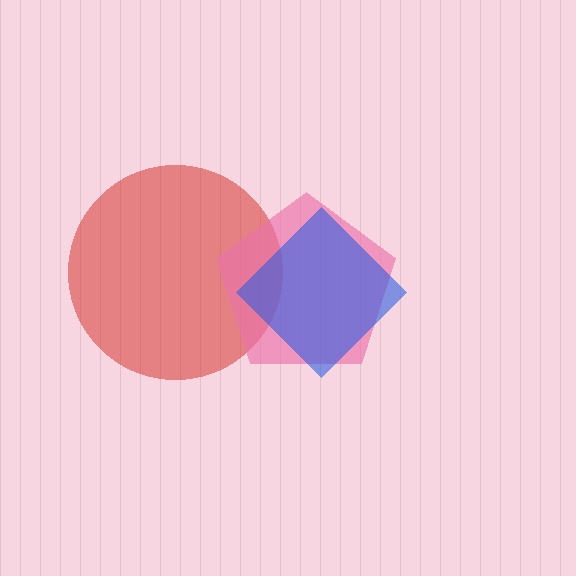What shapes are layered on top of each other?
The layered shapes are: a red circle, a pink pentagon, a blue diamond.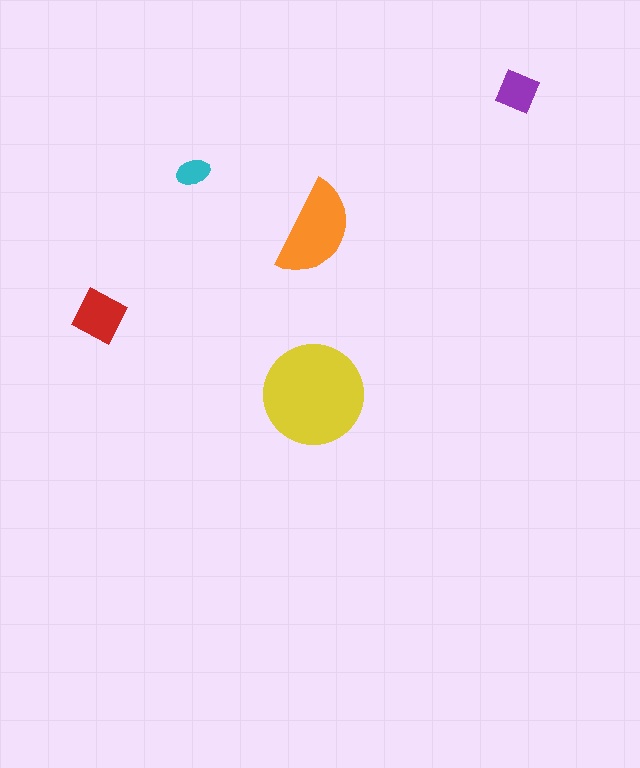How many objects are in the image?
There are 5 objects in the image.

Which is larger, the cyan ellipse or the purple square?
The purple square.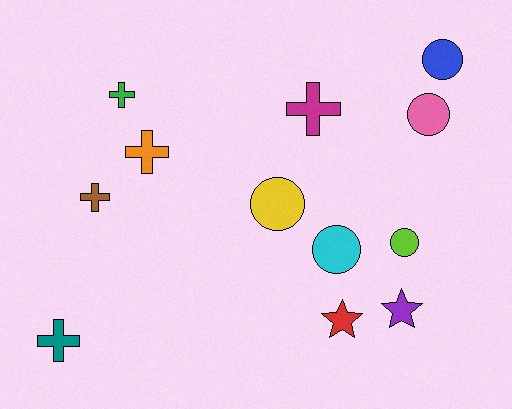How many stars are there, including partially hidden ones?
There are 2 stars.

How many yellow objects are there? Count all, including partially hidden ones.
There is 1 yellow object.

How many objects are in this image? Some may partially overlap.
There are 12 objects.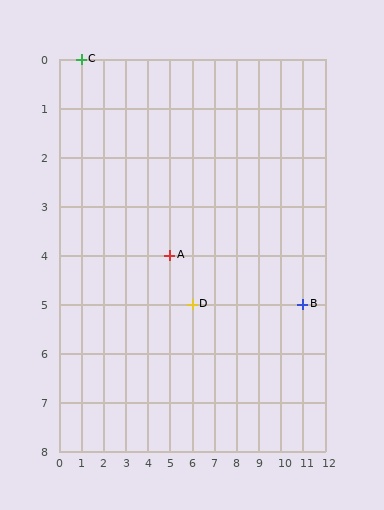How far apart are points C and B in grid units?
Points C and B are 10 columns and 5 rows apart (about 11.2 grid units diagonally).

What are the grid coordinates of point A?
Point A is at grid coordinates (5, 4).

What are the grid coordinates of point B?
Point B is at grid coordinates (11, 5).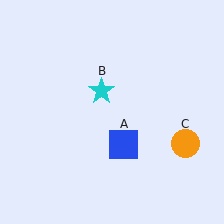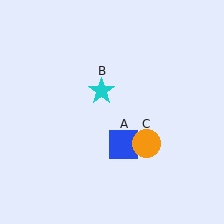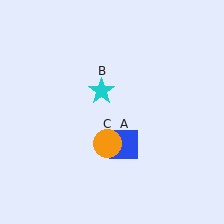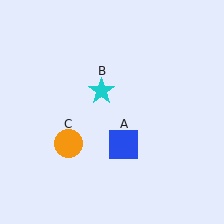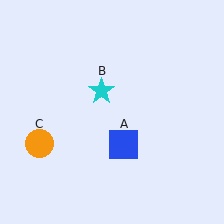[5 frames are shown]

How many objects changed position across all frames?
1 object changed position: orange circle (object C).